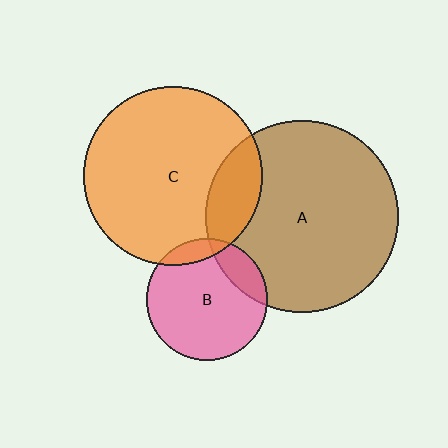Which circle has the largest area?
Circle A (brown).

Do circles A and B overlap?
Yes.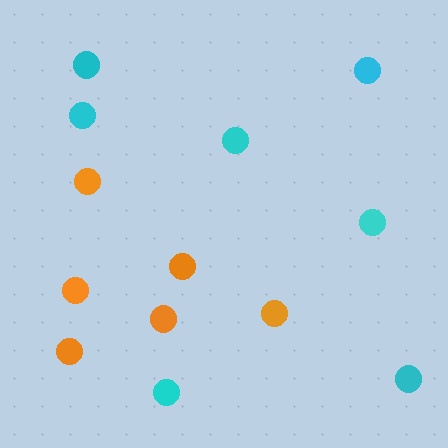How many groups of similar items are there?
There are 2 groups: one group of orange circles (6) and one group of cyan circles (7).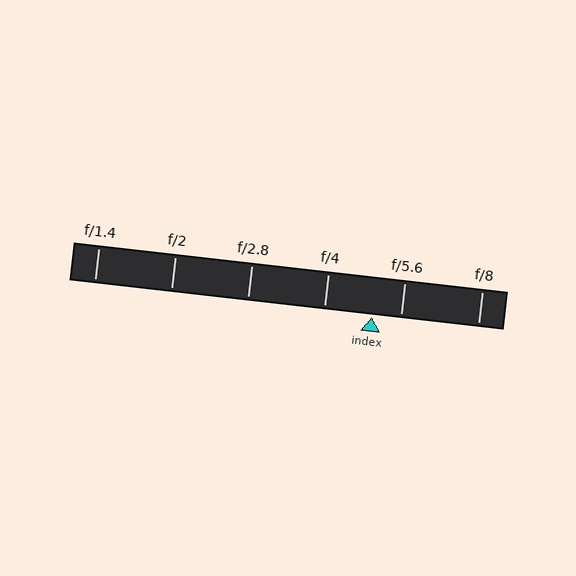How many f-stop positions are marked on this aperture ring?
There are 6 f-stop positions marked.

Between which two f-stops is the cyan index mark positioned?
The index mark is between f/4 and f/5.6.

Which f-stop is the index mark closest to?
The index mark is closest to f/5.6.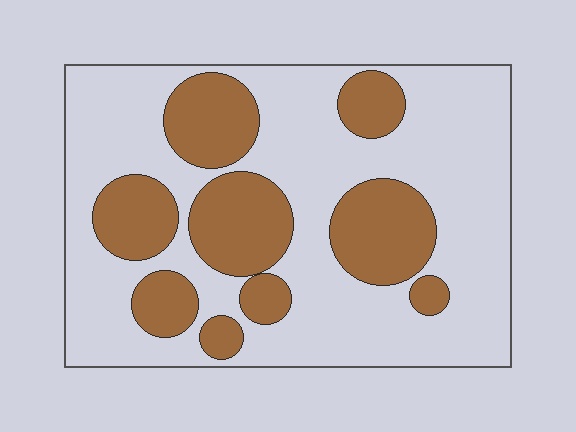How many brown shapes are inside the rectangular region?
9.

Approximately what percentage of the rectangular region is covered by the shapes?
Approximately 30%.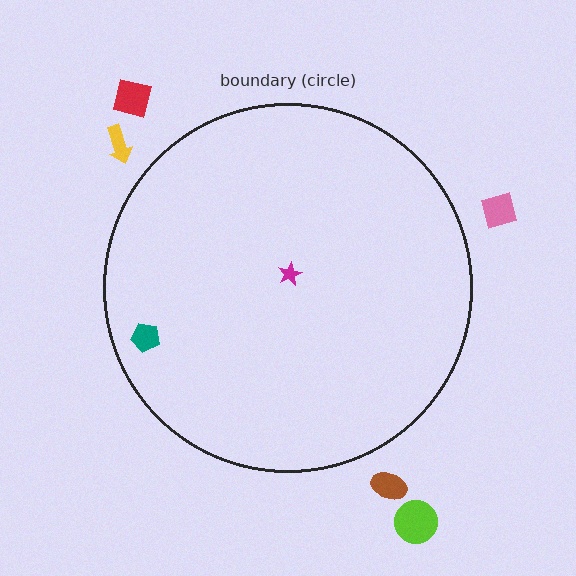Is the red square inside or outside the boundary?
Outside.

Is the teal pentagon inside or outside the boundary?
Inside.